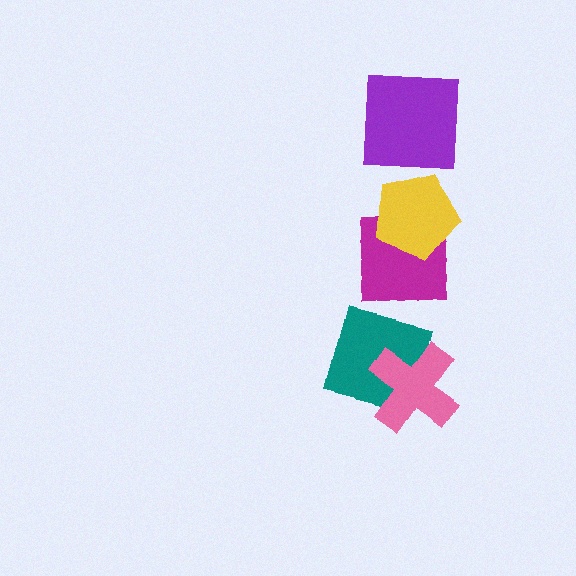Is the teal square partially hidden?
Yes, it is partially covered by another shape.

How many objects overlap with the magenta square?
1 object overlaps with the magenta square.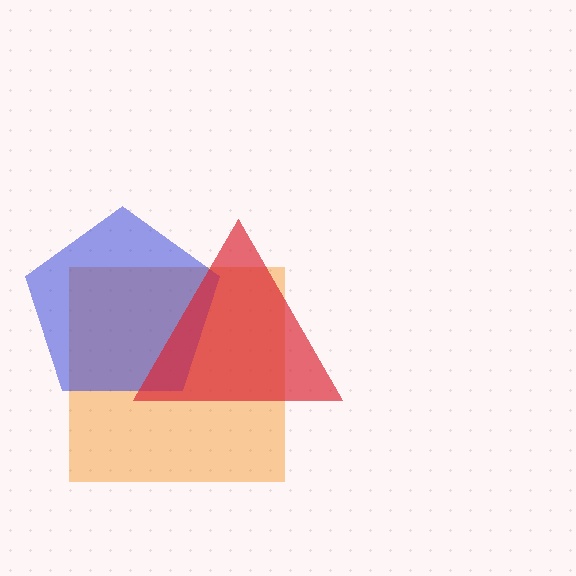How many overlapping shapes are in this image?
There are 3 overlapping shapes in the image.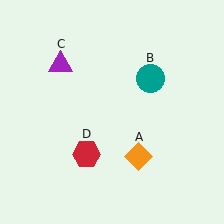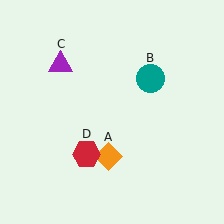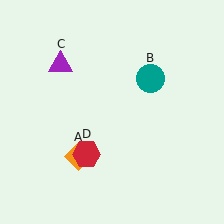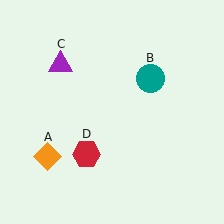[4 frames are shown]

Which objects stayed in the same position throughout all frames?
Teal circle (object B) and purple triangle (object C) and red hexagon (object D) remained stationary.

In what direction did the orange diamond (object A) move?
The orange diamond (object A) moved left.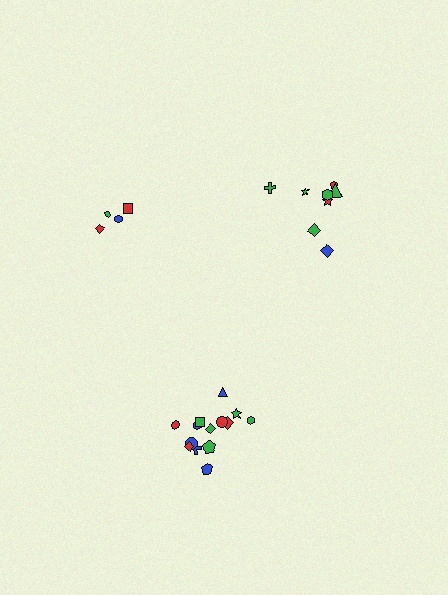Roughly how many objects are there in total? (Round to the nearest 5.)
Roughly 25 objects in total.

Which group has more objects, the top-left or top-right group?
The top-right group.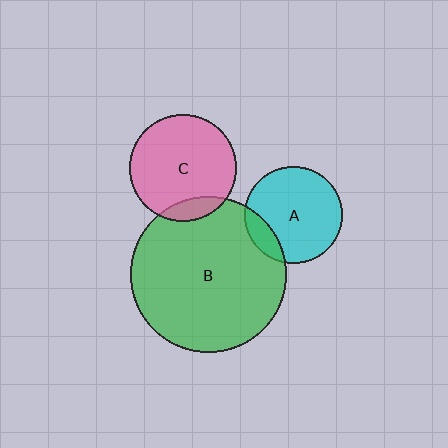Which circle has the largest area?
Circle B (green).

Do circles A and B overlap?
Yes.